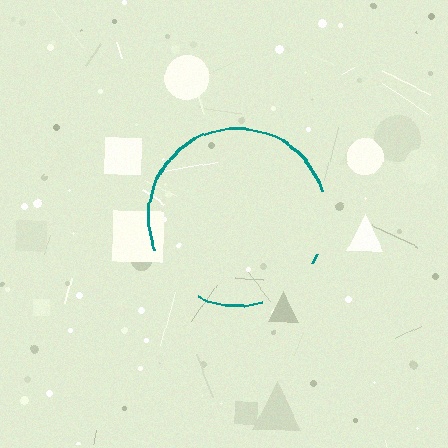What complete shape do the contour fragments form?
The contour fragments form a circle.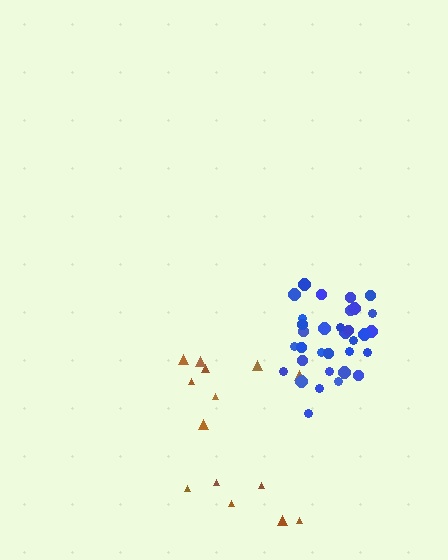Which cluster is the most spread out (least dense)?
Brown.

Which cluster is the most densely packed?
Blue.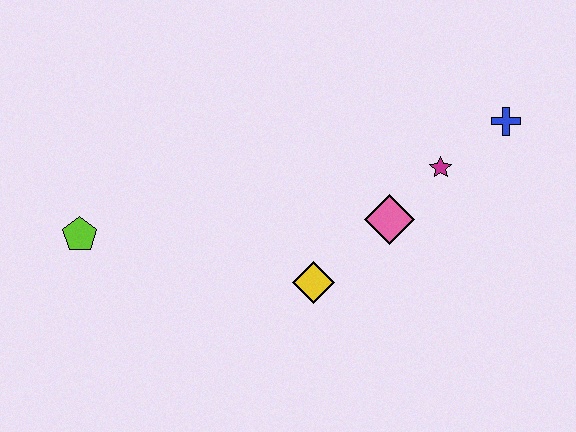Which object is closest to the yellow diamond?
The pink diamond is closest to the yellow diamond.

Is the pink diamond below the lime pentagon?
No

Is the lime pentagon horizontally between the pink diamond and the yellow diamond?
No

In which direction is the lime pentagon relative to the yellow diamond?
The lime pentagon is to the left of the yellow diamond.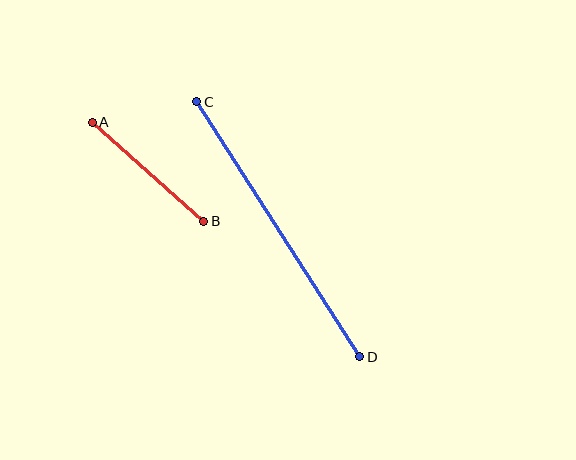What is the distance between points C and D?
The distance is approximately 303 pixels.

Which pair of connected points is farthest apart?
Points C and D are farthest apart.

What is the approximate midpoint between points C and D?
The midpoint is at approximately (278, 229) pixels.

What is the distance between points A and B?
The distance is approximately 149 pixels.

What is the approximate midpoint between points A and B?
The midpoint is at approximately (148, 172) pixels.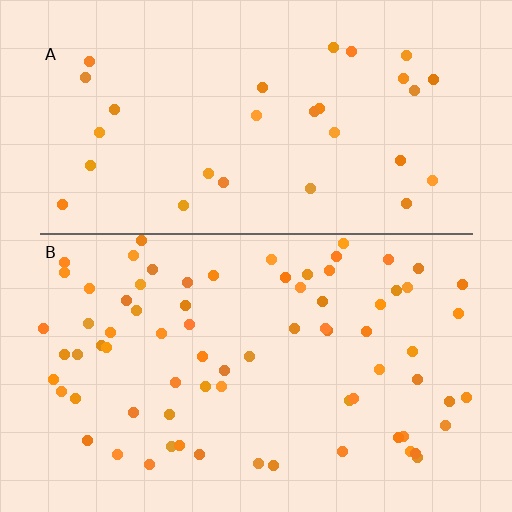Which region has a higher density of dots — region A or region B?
B (the bottom).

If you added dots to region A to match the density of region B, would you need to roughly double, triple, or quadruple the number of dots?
Approximately double.